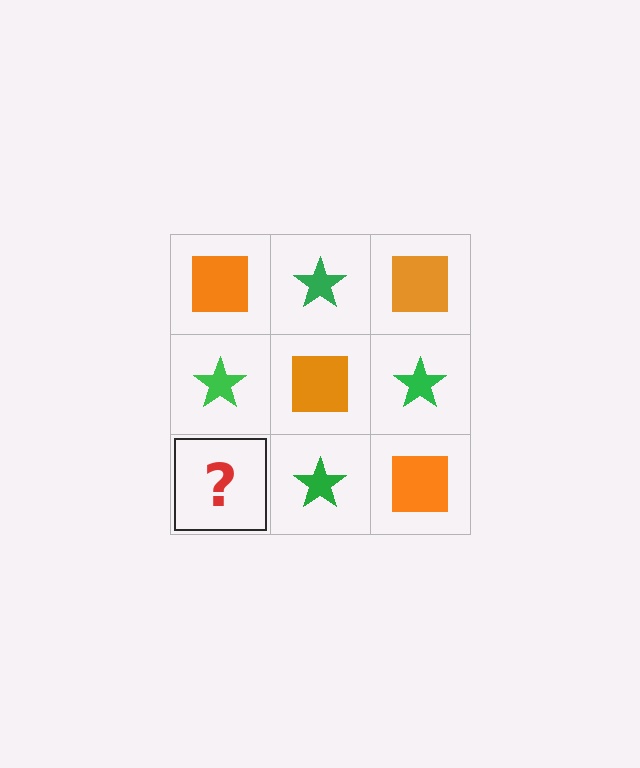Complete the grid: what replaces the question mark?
The question mark should be replaced with an orange square.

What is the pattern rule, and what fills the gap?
The rule is that it alternates orange square and green star in a checkerboard pattern. The gap should be filled with an orange square.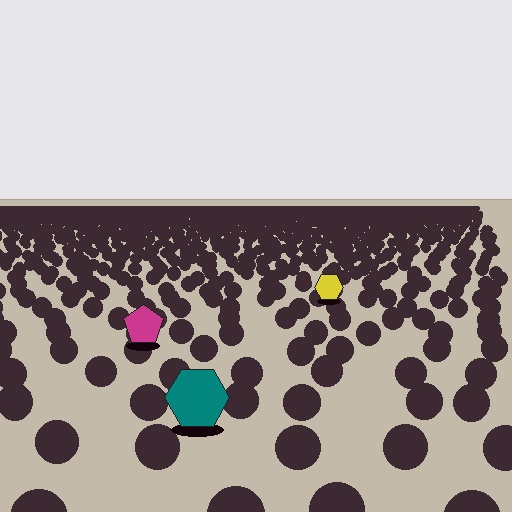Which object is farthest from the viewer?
The yellow hexagon is farthest from the viewer. It appears smaller and the ground texture around it is denser.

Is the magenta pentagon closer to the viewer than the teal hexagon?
No. The teal hexagon is closer — you can tell from the texture gradient: the ground texture is coarser near it.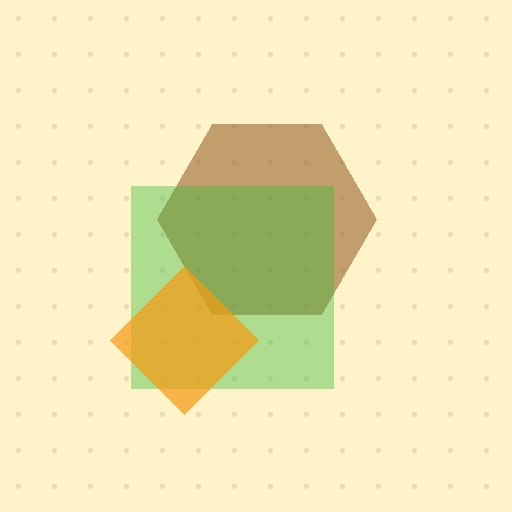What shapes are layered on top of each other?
The layered shapes are: a brown hexagon, a green square, an orange diamond.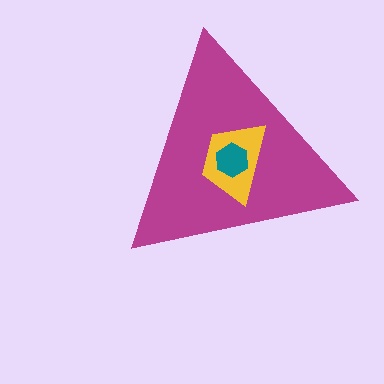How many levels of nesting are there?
3.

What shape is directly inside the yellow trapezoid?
The teal hexagon.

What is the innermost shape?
The teal hexagon.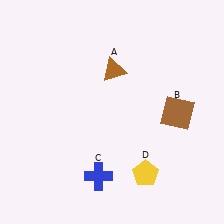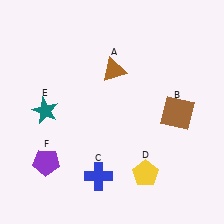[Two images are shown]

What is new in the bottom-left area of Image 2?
A purple pentagon (F) was added in the bottom-left area of Image 2.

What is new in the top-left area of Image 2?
A teal star (E) was added in the top-left area of Image 2.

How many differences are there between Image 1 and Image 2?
There are 2 differences between the two images.